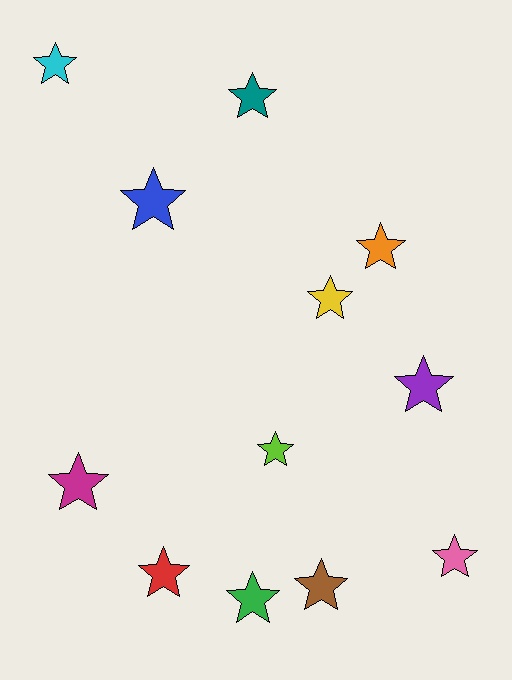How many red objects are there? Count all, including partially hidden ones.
There is 1 red object.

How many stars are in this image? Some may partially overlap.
There are 12 stars.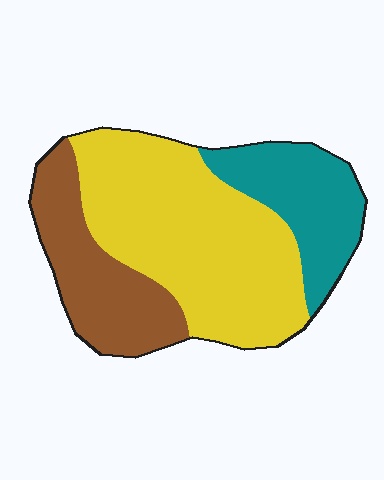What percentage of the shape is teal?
Teal takes up about one fifth (1/5) of the shape.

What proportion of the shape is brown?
Brown covers roughly 25% of the shape.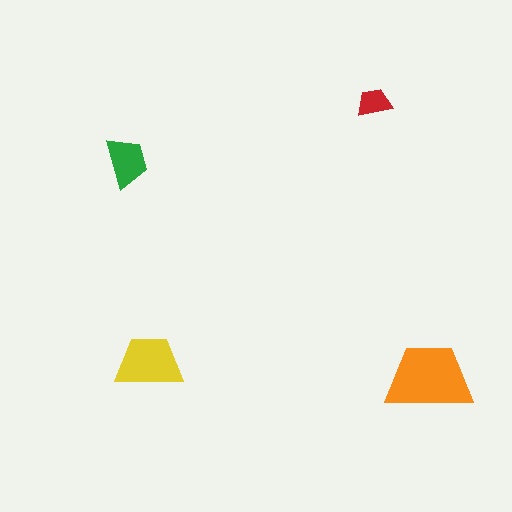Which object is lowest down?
The orange trapezoid is bottommost.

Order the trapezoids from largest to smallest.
the orange one, the yellow one, the green one, the red one.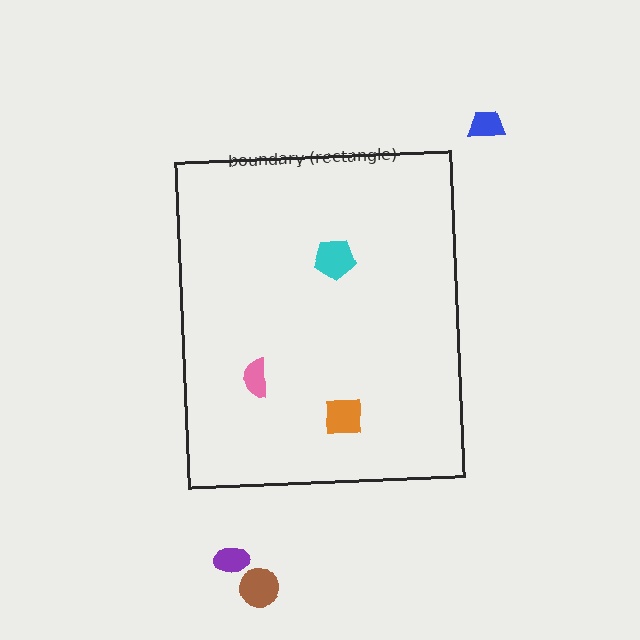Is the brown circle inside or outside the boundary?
Outside.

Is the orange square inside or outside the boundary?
Inside.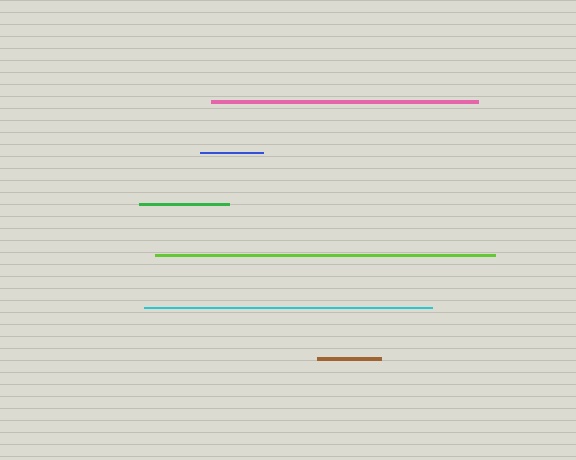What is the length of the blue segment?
The blue segment is approximately 63 pixels long.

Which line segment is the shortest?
The blue line is the shortest at approximately 63 pixels.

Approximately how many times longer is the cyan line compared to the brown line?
The cyan line is approximately 4.5 times the length of the brown line.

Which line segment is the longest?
The lime line is the longest at approximately 340 pixels.